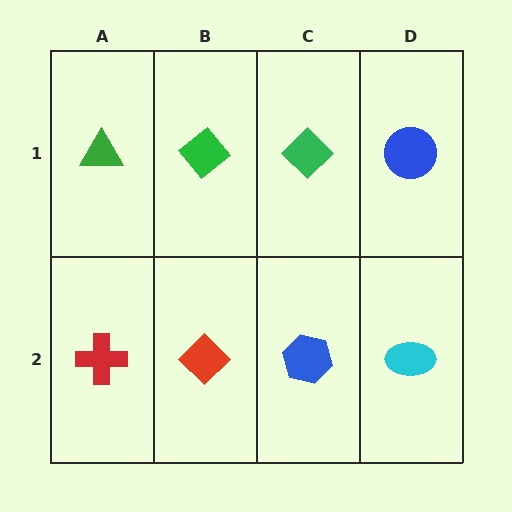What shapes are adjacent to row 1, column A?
A red cross (row 2, column A), a green diamond (row 1, column B).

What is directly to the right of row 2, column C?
A cyan ellipse.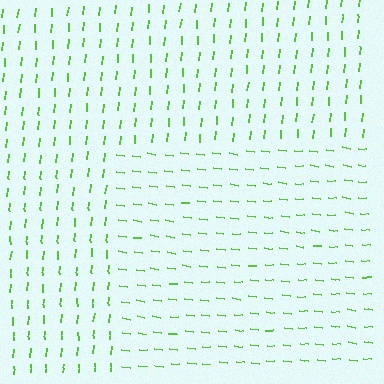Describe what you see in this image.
The image is filled with small lime line segments. A rectangle region in the image has lines oriented differently from the surrounding lines, creating a visible texture boundary.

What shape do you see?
I see a rectangle.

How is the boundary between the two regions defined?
The boundary is defined purely by a change in line orientation (approximately 88 degrees difference). All lines are the same color and thickness.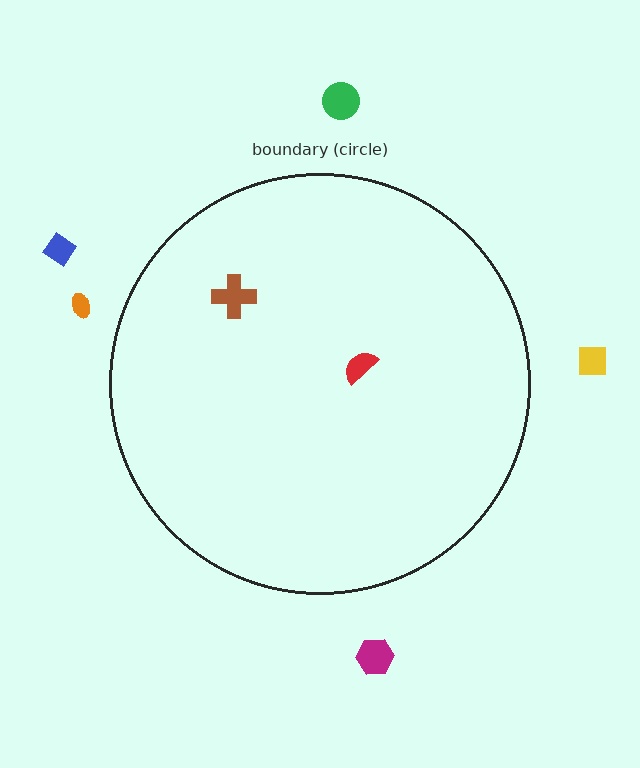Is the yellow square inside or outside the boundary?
Outside.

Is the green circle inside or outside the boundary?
Outside.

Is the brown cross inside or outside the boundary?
Inside.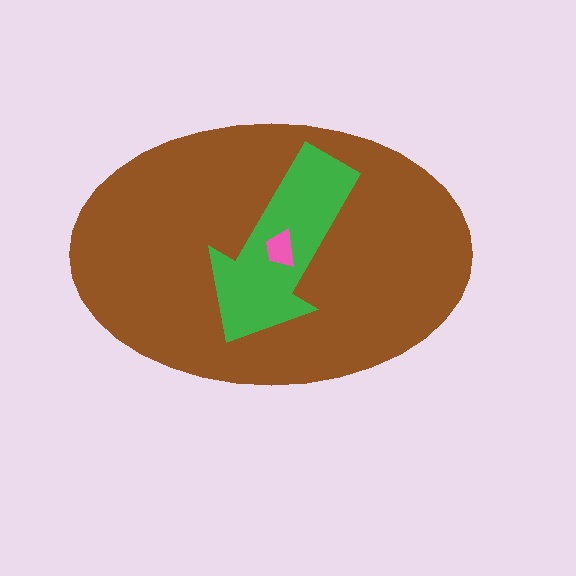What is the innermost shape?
The pink trapezoid.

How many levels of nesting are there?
3.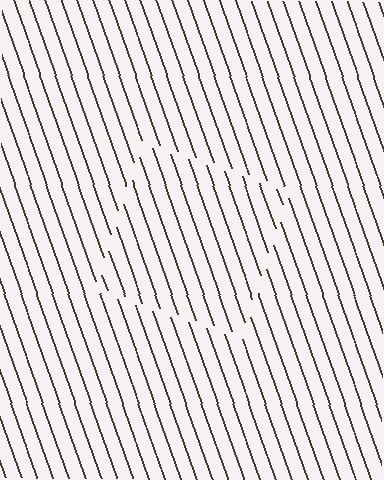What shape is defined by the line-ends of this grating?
An illusory square. The interior of the shape contains the same grating, shifted by half a period — the contour is defined by the phase discontinuity where line-ends from the inner and outer gratings abut.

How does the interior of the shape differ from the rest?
The interior of the shape contains the same grating, shifted by half a period — the contour is defined by the phase discontinuity where line-ends from the inner and outer gratings abut.